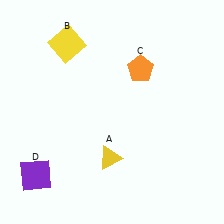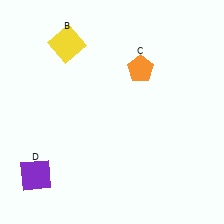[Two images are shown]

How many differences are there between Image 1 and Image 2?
There is 1 difference between the two images.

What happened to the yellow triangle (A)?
The yellow triangle (A) was removed in Image 2. It was in the bottom-left area of Image 1.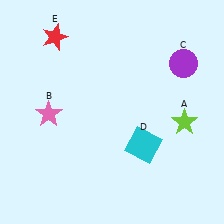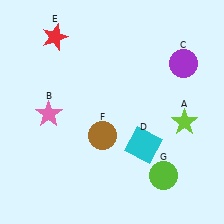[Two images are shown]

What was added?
A brown circle (F), a lime circle (G) were added in Image 2.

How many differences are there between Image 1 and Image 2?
There are 2 differences between the two images.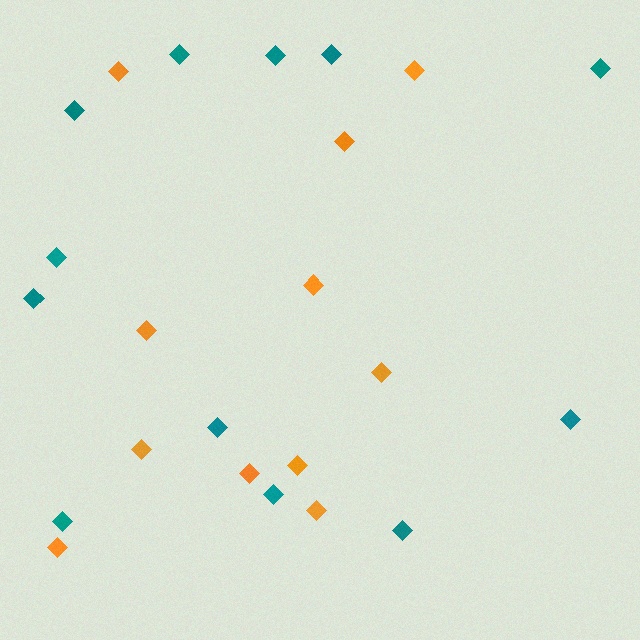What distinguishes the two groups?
There are 2 groups: one group of teal diamonds (12) and one group of orange diamonds (11).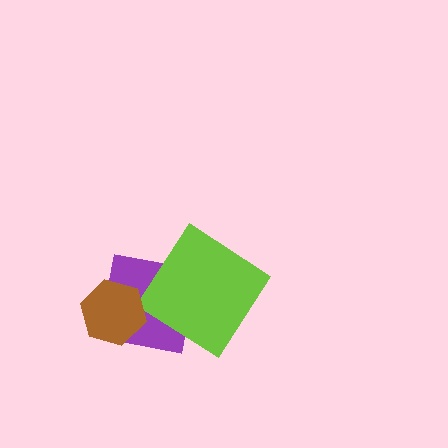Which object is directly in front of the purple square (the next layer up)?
The lime diamond is directly in front of the purple square.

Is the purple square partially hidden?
Yes, it is partially covered by another shape.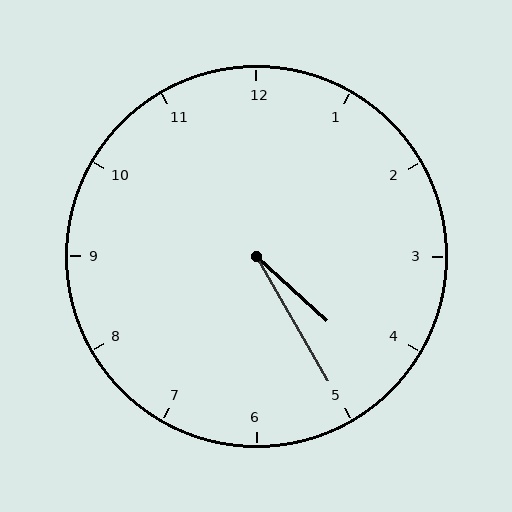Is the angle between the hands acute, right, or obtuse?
It is acute.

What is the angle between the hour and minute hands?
Approximately 18 degrees.